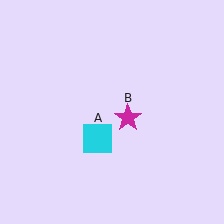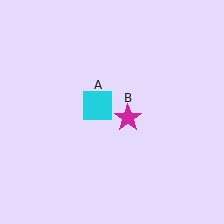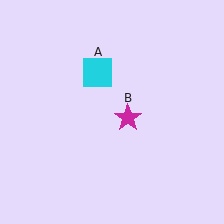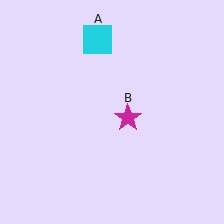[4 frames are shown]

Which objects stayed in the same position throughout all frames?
Magenta star (object B) remained stationary.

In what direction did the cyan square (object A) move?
The cyan square (object A) moved up.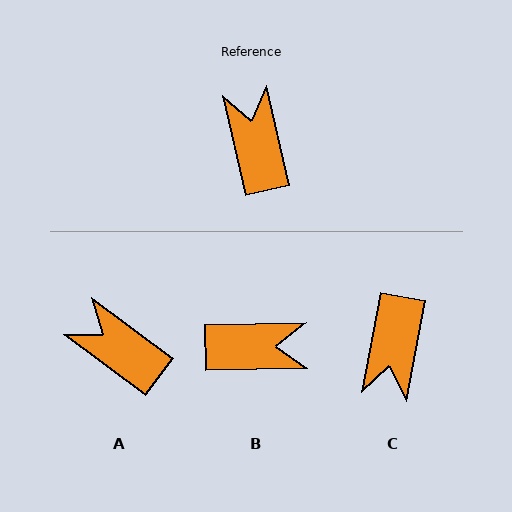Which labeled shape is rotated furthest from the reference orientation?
C, about 156 degrees away.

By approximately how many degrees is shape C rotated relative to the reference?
Approximately 156 degrees counter-clockwise.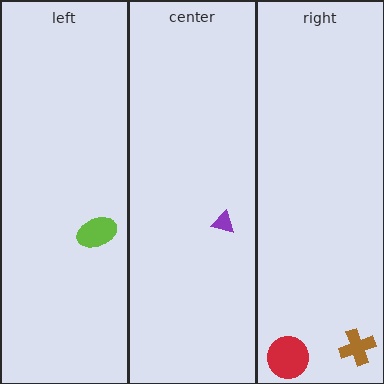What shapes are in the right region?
The brown cross, the red circle.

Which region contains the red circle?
The right region.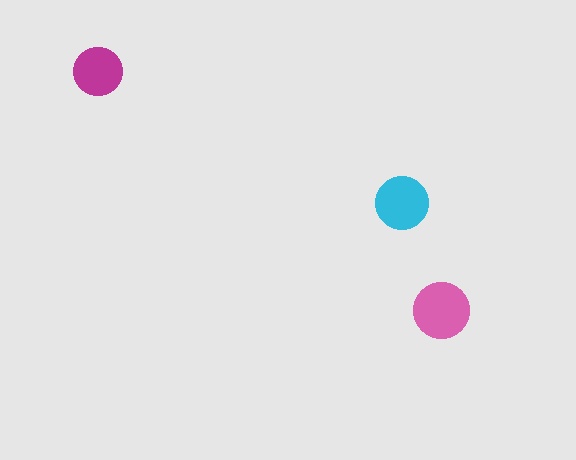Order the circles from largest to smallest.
the pink one, the cyan one, the magenta one.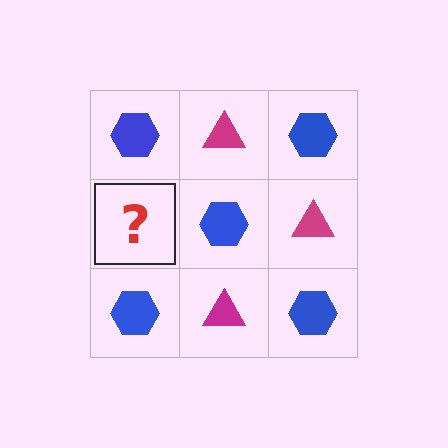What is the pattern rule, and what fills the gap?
The rule is that it alternates blue hexagon and magenta triangle in a checkerboard pattern. The gap should be filled with a magenta triangle.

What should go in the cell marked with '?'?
The missing cell should contain a magenta triangle.